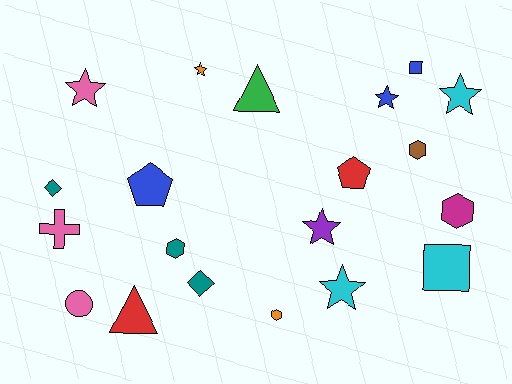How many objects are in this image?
There are 20 objects.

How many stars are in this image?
There are 6 stars.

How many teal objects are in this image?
There are 3 teal objects.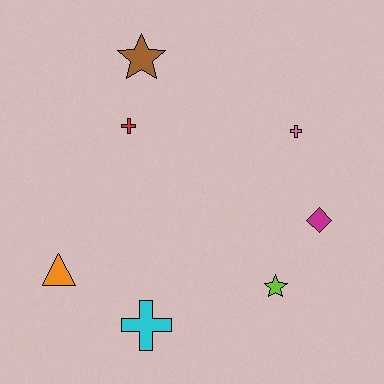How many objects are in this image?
There are 7 objects.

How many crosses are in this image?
There are 3 crosses.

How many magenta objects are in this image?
There is 1 magenta object.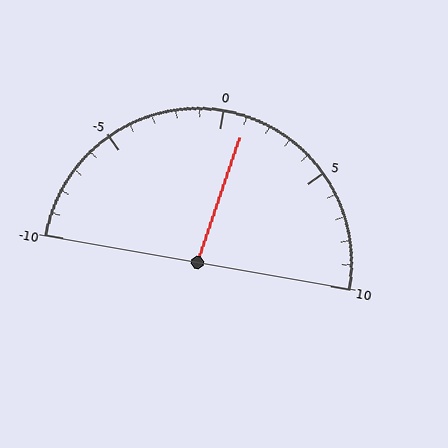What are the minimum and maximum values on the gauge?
The gauge ranges from -10 to 10.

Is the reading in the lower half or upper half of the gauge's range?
The reading is in the upper half of the range (-10 to 10).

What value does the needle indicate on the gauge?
The needle indicates approximately 1.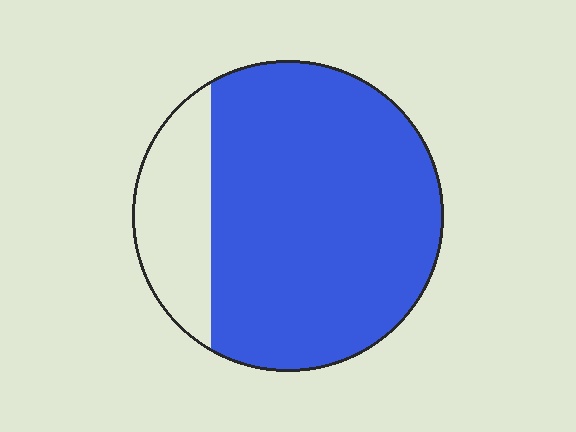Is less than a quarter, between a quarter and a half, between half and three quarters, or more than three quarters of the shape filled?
More than three quarters.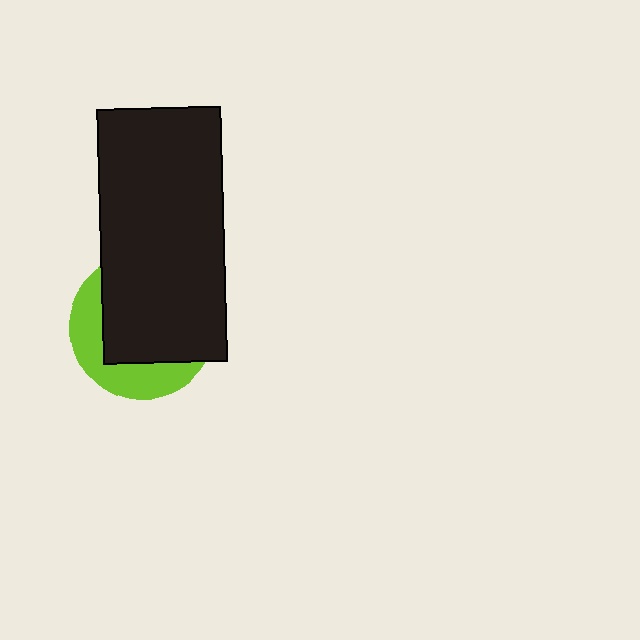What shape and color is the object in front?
The object in front is a black rectangle.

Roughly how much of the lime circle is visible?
A small part of it is visible (roughly 33%).